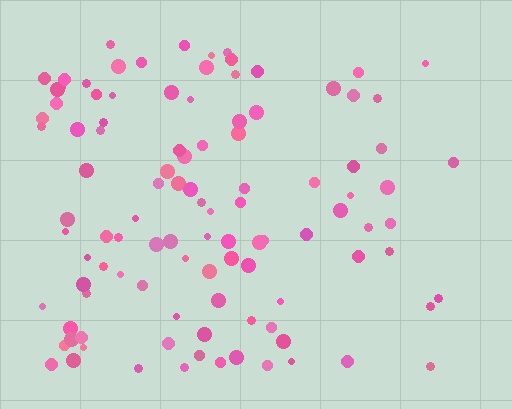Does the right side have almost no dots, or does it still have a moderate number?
Still a moderate number, just noticeably fewer than the left.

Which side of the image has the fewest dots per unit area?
The right.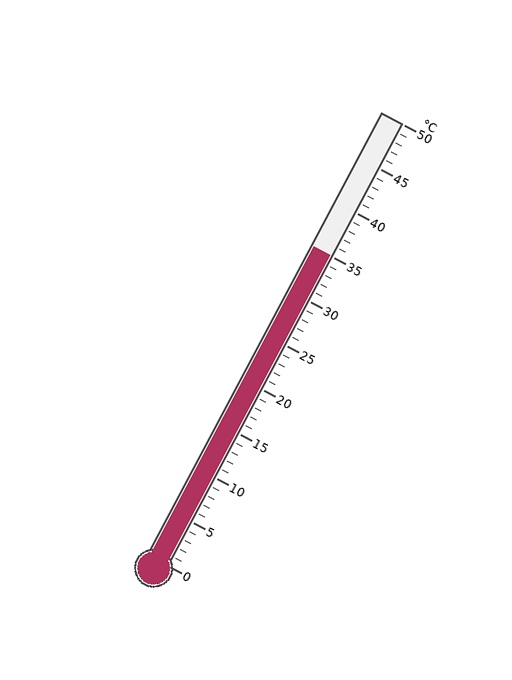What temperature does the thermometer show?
The thermometer shows approximately 35°C.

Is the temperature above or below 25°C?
The temperature is above 25°C.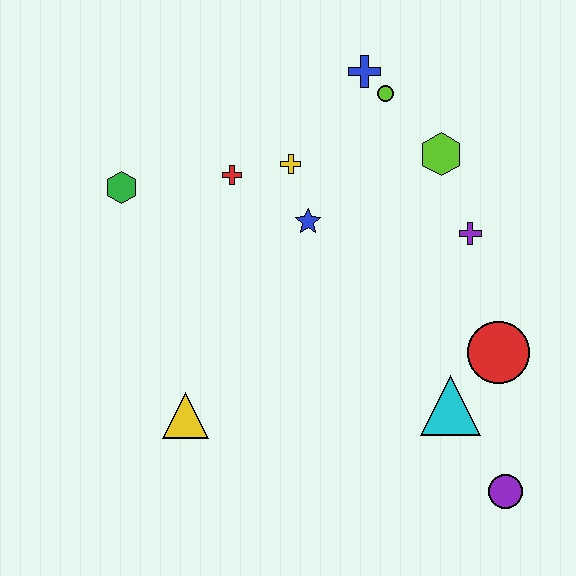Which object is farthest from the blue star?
The purple circle is farthest from the blue star.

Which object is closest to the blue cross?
The lime circle is closest to the blue cross.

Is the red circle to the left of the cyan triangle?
No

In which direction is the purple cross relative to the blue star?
The purple cross is to the right of the blue star.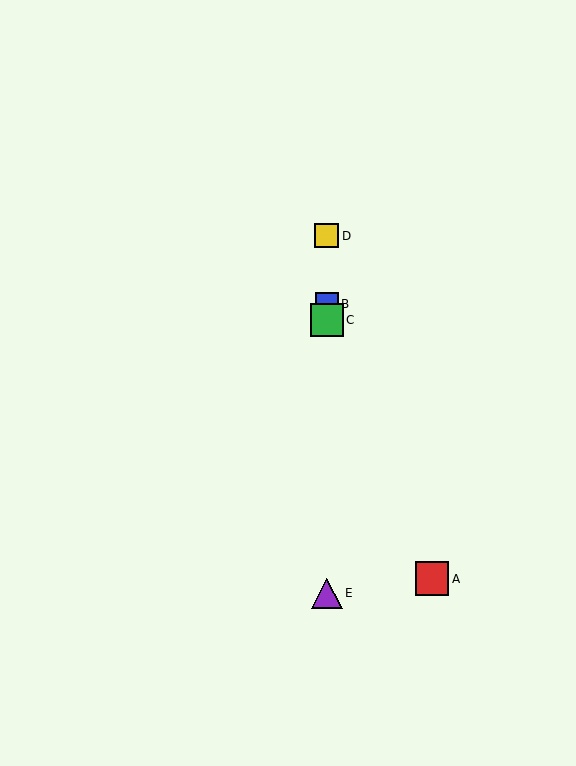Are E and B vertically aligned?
Yes, both are at x≈327.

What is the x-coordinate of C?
Object C is at x≈327.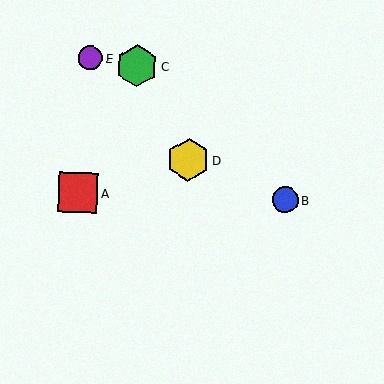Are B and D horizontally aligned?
No, B is at y≈200 and D is at y≈160.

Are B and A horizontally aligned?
Yes, both are at y≈200.